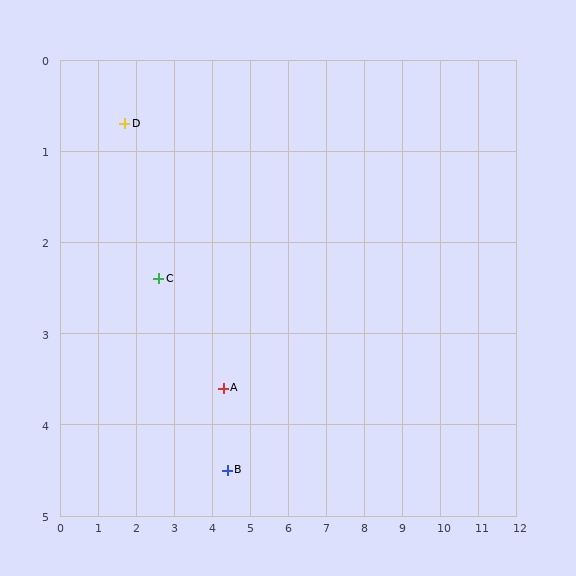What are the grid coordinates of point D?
Point D is at approximately (1.7, 0.7).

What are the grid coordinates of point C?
Point C is at approximately (2.6, 2.4).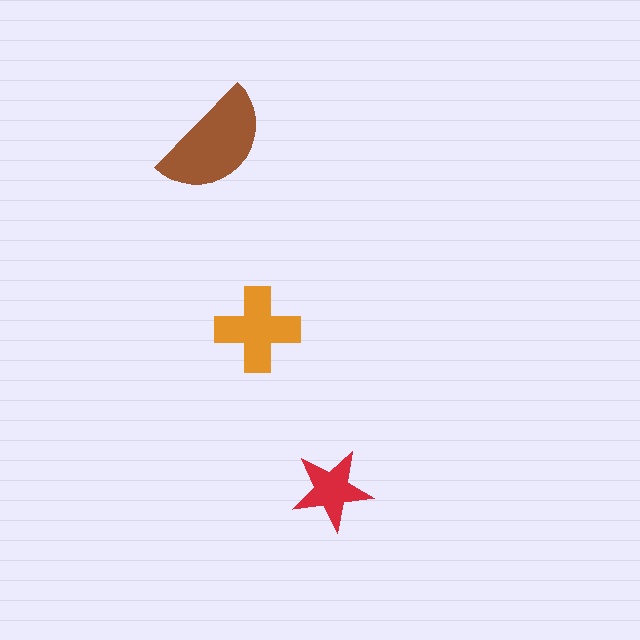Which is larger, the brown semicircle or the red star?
The brown semicircle.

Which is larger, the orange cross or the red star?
The orange cross.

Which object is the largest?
The brown semicircle.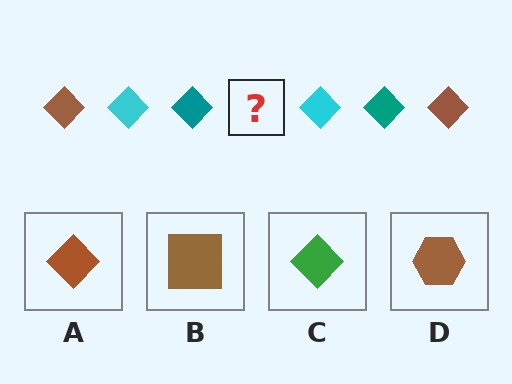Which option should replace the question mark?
Option A.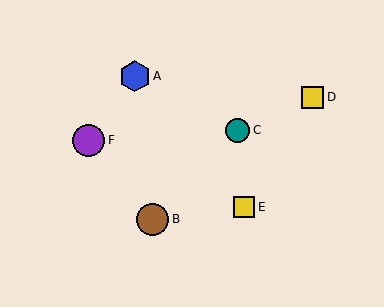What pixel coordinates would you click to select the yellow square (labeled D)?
Click at (313, 97) to select the yellow square D.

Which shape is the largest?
The purple circle (labeled F) is the largest.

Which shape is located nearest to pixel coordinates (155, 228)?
The brown circle (labeled B) at (153, 219) is nearest to that location.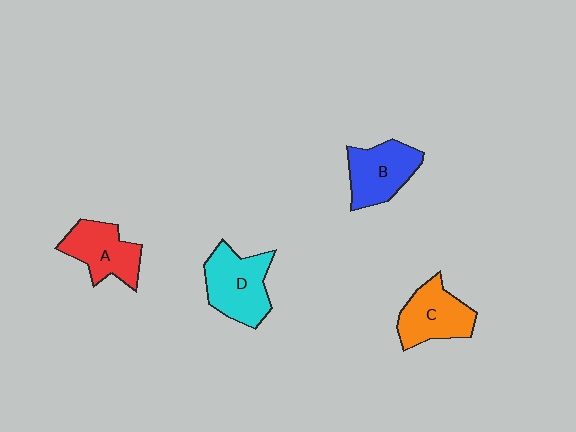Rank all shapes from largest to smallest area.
From largest to smallest: D (cyan), B (blue), C (orange), A (red).